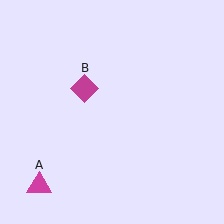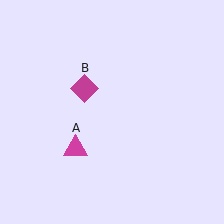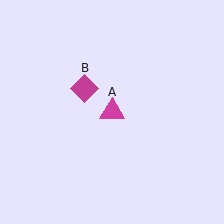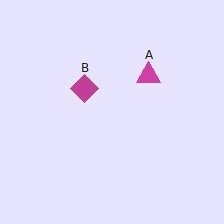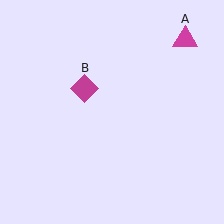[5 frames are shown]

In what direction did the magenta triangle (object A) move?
The magenta triangle (object A) moved up and to the right.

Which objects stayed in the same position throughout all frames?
Magenta diamond (object B) remained stationary.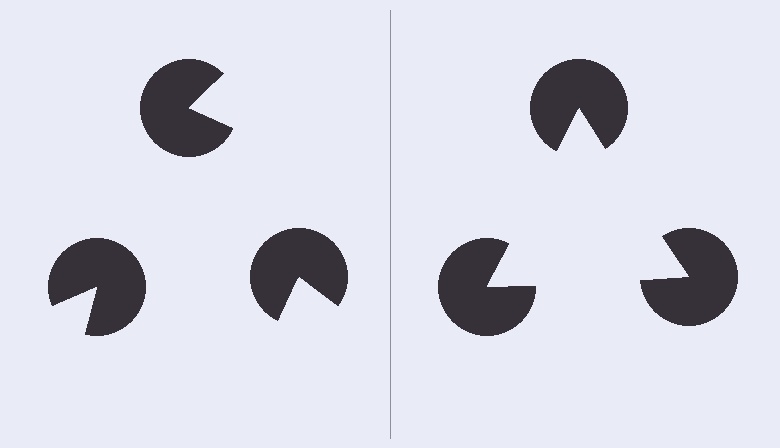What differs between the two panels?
The pac-man discs are positioned identically on both sides; only the wedge orientations differ. On the right they align to a triangle; on the left they are misaligned.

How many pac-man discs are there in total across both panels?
6 — 3 on each side.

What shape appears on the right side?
An illusory triangle.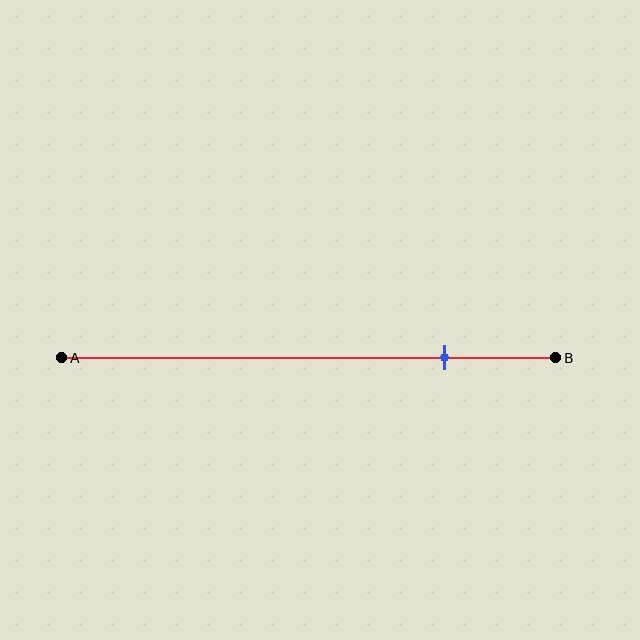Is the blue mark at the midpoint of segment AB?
No, the mark is at about 80% from A, not at the 50% midpoint.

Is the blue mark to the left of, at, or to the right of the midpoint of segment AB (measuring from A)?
The blue mark is to the right of the midpoint of segment AB.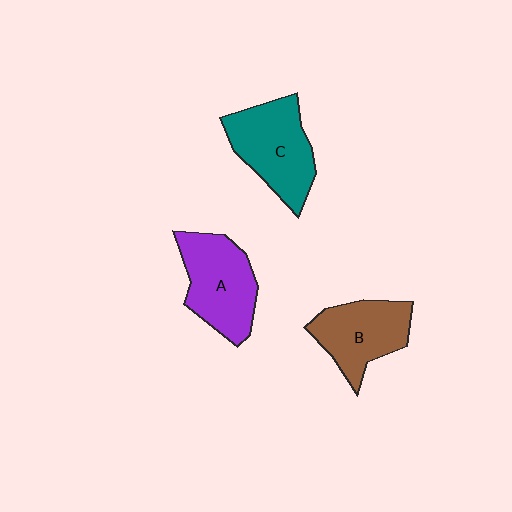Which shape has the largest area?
Shape C (teal).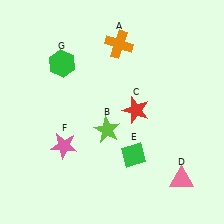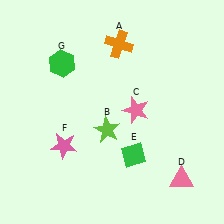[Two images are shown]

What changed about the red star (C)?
In Image 1, C is red. In Image 2, it changed to pink.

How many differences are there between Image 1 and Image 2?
There is 1 difference between the two images.